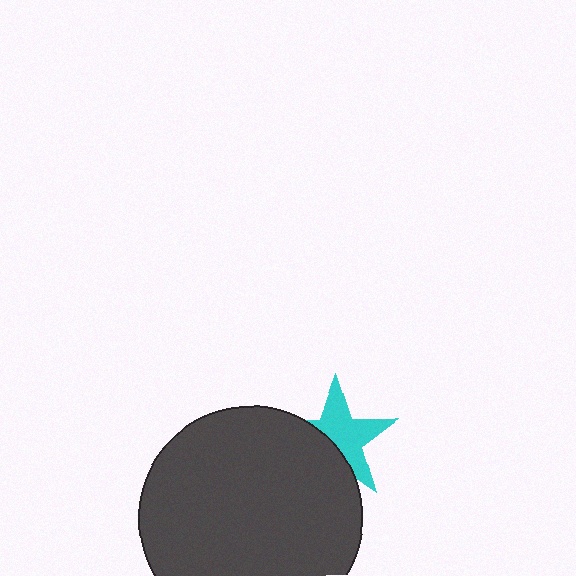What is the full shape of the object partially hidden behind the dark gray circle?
The partially hidden object is a cyan star.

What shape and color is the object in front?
The object in front is a dark gray circle.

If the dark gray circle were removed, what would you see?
You would see the complete cyan star.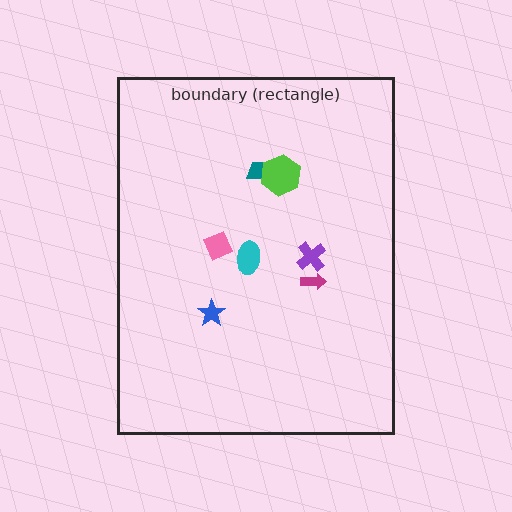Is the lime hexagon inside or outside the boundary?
Inside.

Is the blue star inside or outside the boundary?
Inside.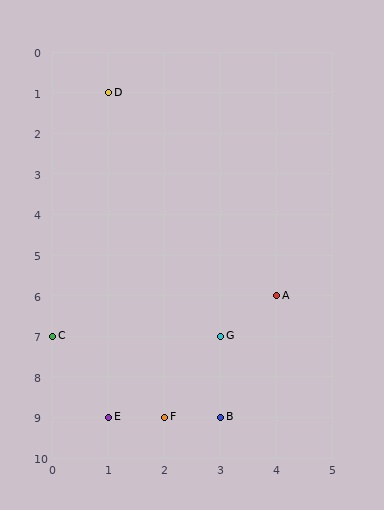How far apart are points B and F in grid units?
Points B and F are 1 column apart.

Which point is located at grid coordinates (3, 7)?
Point G is at (3, 7).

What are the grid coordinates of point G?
Point G is at grid coordinates (3, 7).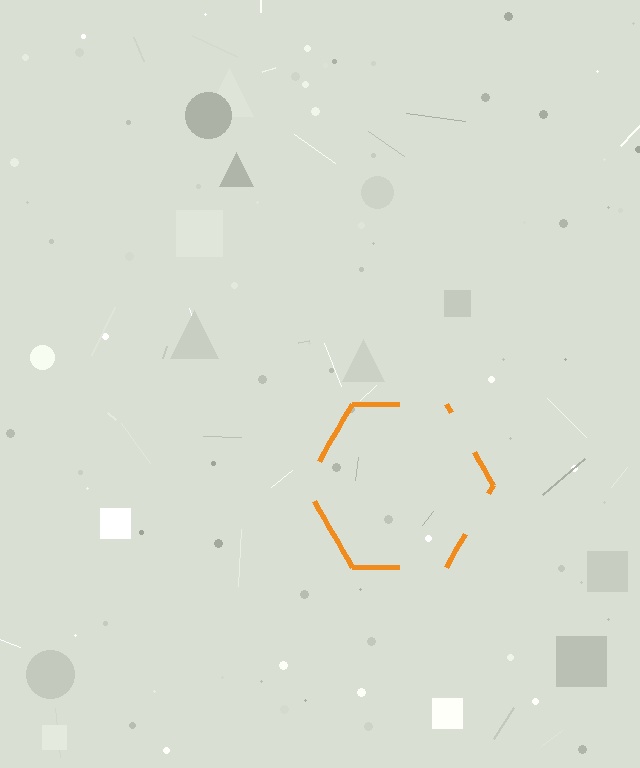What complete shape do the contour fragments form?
The contour fragments form a hexagon.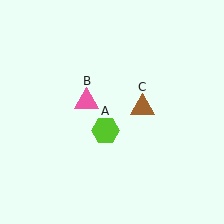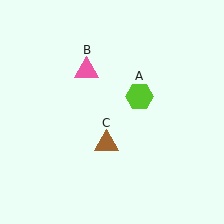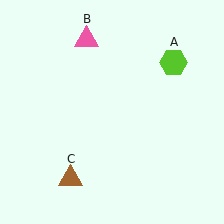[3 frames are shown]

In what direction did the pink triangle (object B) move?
The pink triangle (object B) moved up.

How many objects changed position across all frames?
3 objects changed position: lime hexagon (object A), pink triangle (object B), brown triangle (object C).